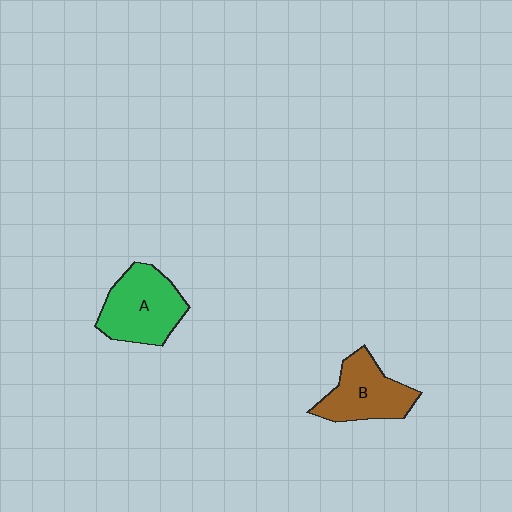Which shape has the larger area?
Shape A (green).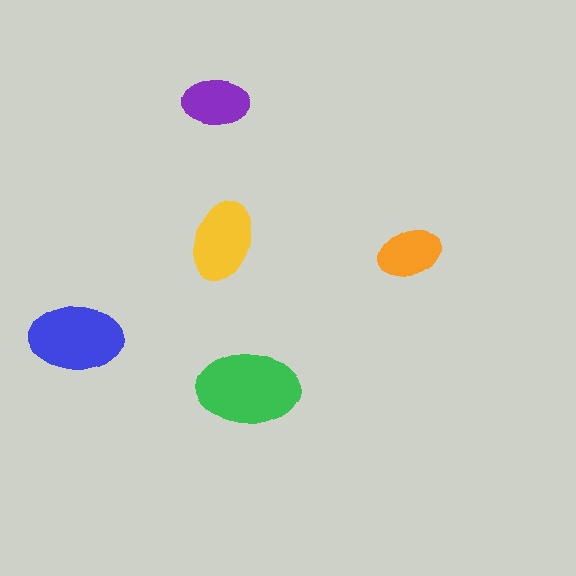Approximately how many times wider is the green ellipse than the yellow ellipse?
About 1.5 times wider.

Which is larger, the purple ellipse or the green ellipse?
The green one.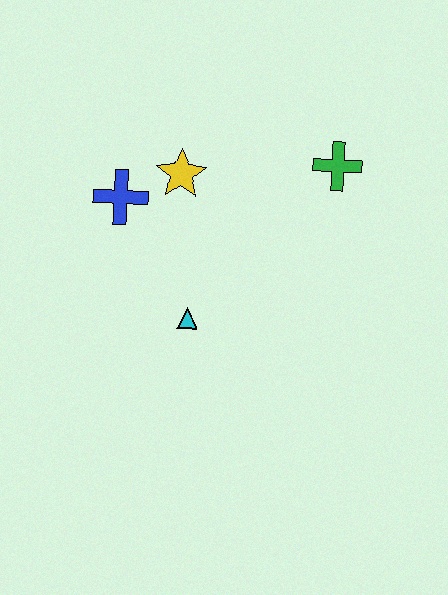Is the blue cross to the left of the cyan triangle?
Yes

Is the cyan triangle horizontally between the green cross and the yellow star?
Yes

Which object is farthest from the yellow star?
The green cross is farthest from the yellow star.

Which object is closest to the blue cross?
The yellow star is closest to the blue cross.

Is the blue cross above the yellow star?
No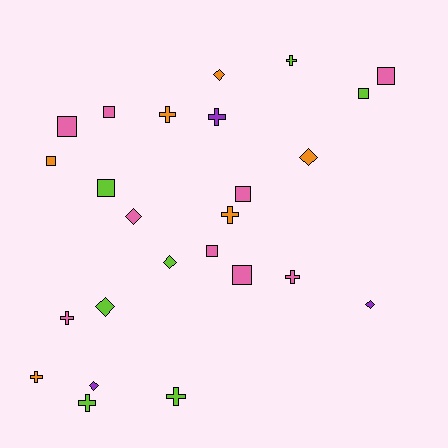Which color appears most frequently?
Pink, with 9 objects.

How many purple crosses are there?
There is 1 purple cross.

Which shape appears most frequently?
Cross, with 9 objects.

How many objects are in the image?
There are 25 objects.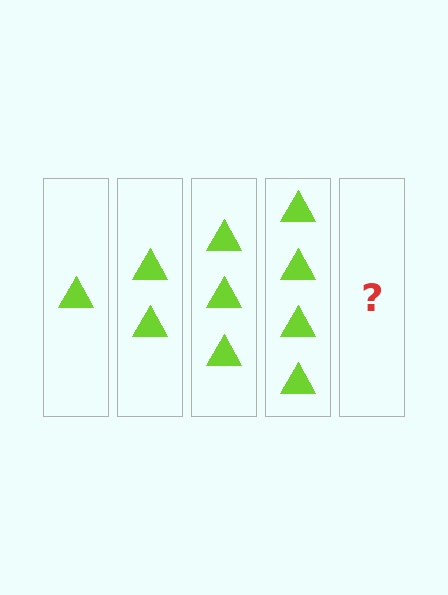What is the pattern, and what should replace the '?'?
The pattern is that each step adds one more triangle. The '?' should be 5 triangles.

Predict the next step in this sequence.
The next step is 5 triangles.